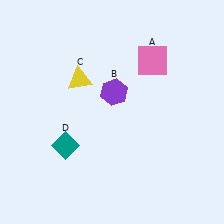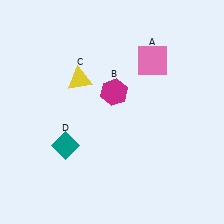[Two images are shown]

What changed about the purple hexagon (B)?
In Image 1, B is purple. In Image 2, it changed to magenta.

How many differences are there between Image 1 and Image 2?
There is 1 difference between the two images.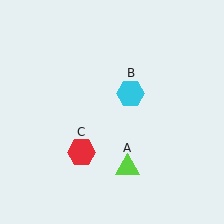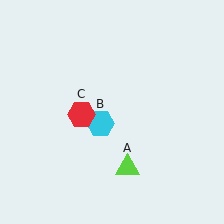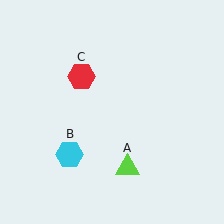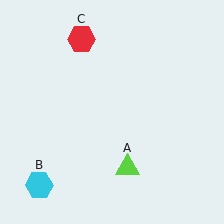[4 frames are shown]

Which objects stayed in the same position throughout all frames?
Lime triangle (object A) remained stationary.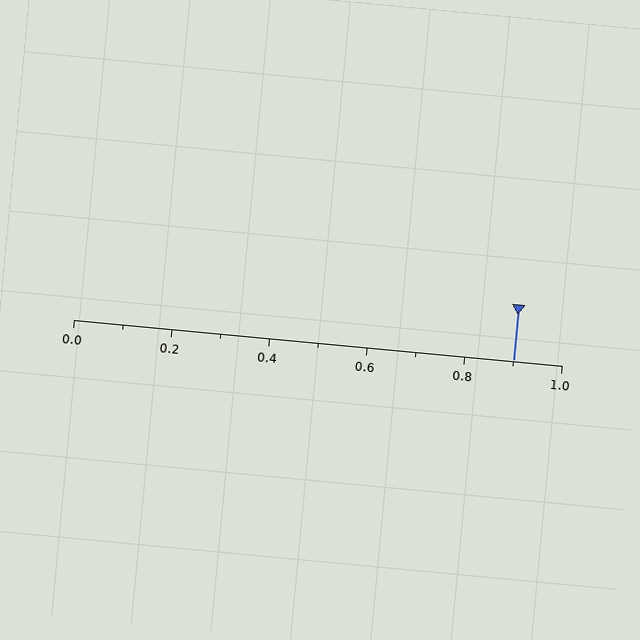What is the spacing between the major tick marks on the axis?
The major ticks are spaced 0.2 apart.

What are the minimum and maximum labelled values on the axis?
The axis runs from 0.0 to 1.0.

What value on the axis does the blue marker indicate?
The marker indicates approximately 0.9.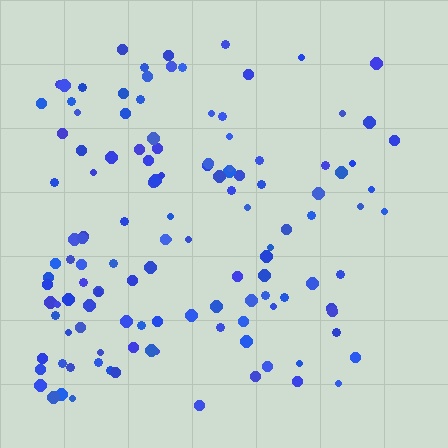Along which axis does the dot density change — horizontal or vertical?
Horizontal.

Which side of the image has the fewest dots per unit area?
The right.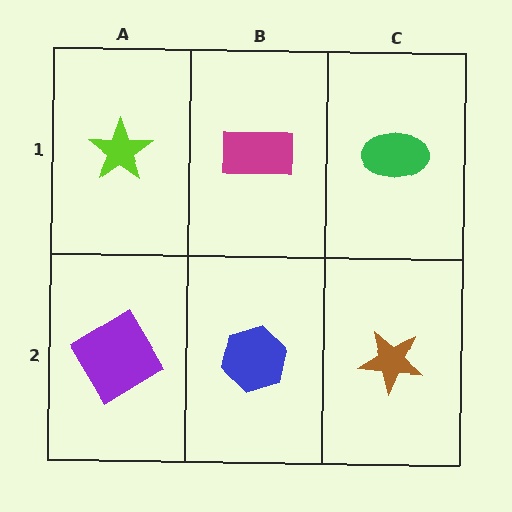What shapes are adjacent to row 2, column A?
A lime star (row 1, column A), a blue hexagon (row 2, column B).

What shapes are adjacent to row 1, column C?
A brown star (row 2, column C), a magenta rectangle (row 1, column B).